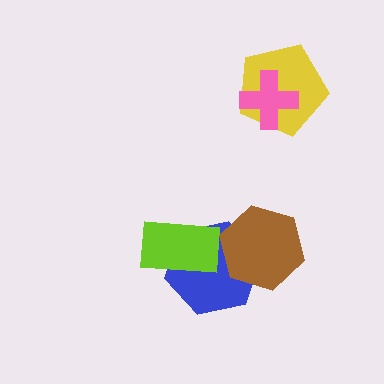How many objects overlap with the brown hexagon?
1 object overlaps with the brown hexagon.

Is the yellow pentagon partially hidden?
Yes, it is partially covered by another shape.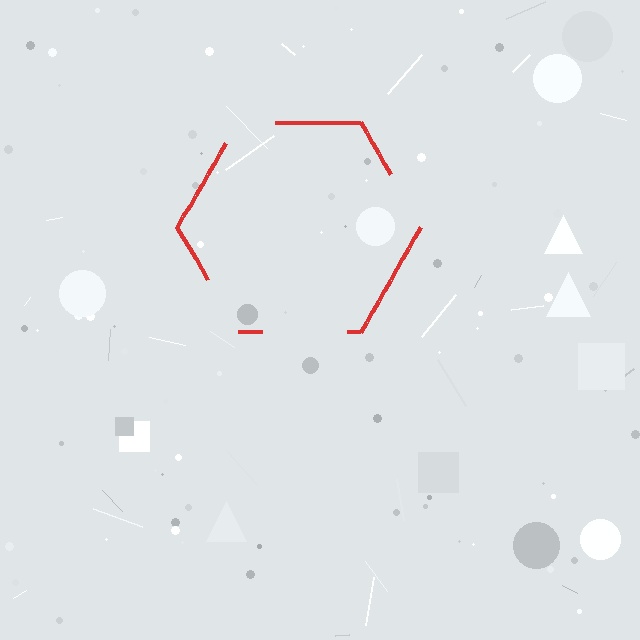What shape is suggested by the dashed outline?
The dashed outline suggests a hexagon.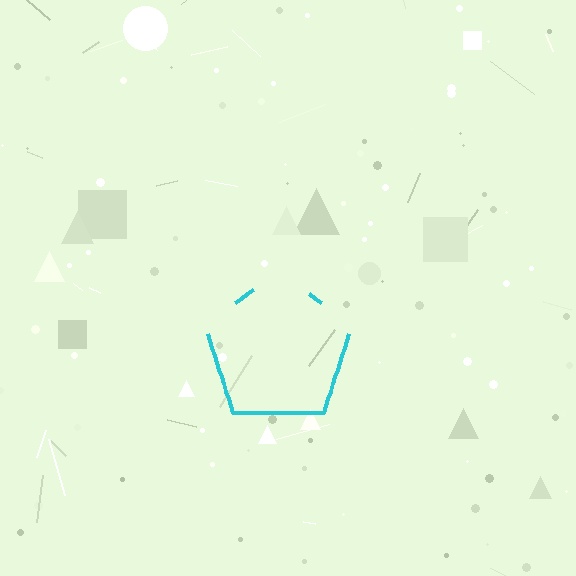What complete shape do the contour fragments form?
The contour fragments form a pentagon.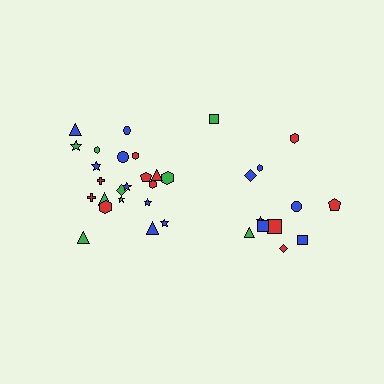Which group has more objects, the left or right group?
The left group.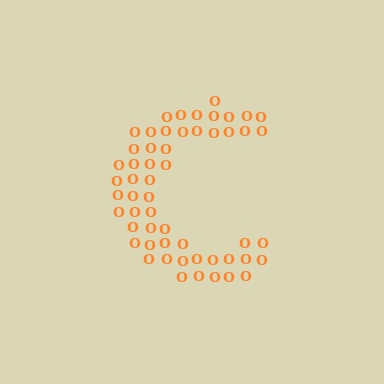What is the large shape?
The large shape is the letter C.